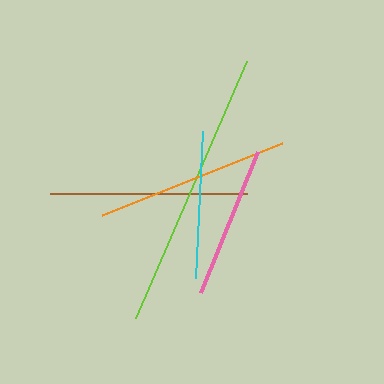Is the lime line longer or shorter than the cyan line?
The lime line is longer than the cyan line.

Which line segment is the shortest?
The cyan line is the shortest at approximately 147 pixels.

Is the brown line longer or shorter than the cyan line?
The brown line is longer than the cyan line.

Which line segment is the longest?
The lime line is the longest at approximately 279 pixels.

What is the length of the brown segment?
The brown segment is approximately 197 pixels long.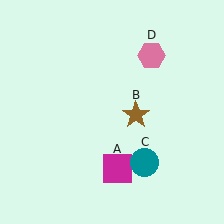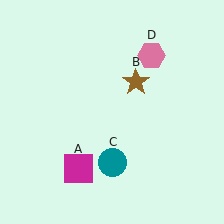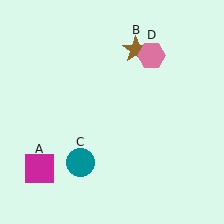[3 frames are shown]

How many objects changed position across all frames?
3 objects changed position: magenta square (object A), brown star (object B), teal circle (object C).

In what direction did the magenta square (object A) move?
The magenta square (object A) moved left.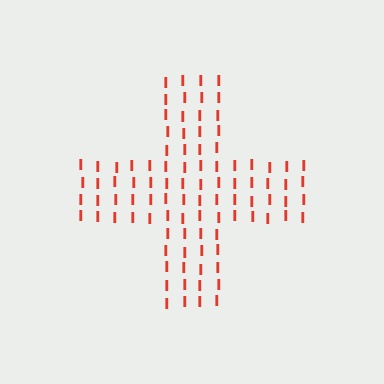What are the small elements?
The small elements are letter I's.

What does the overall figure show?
The overall figure shows a cross.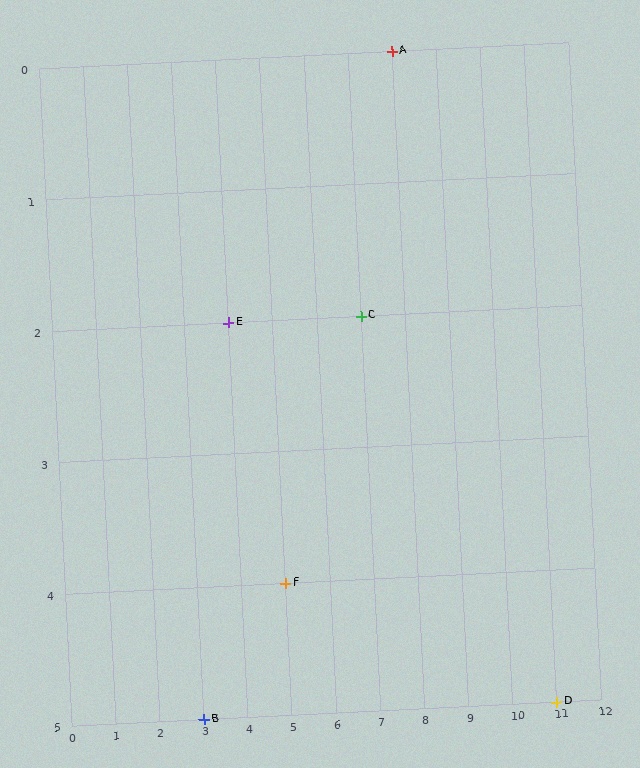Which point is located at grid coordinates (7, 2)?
Point C is at (7, 2).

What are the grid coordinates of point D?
Point D is at grid coordinates (11, 5).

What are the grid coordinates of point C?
Point C is at grid coordinates (7, 2).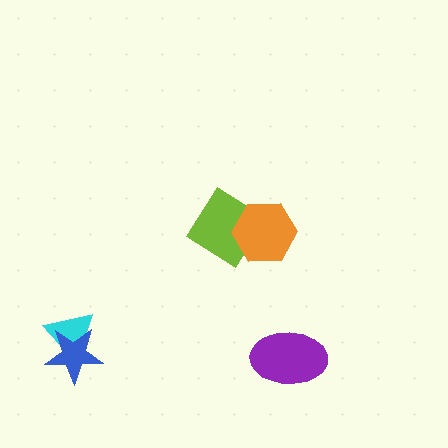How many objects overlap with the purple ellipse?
0 objects overlap with the purple ellipse.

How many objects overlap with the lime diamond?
1 object overlaps with the lime diamond.